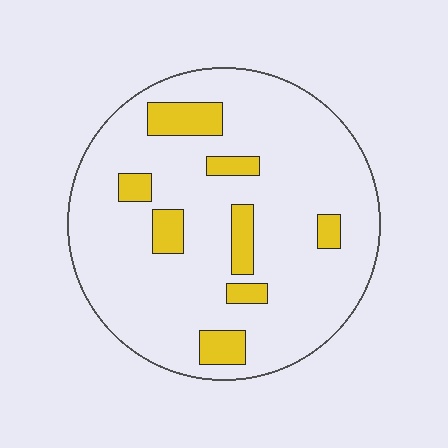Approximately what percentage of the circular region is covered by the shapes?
Approximately 15%.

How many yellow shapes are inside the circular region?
8.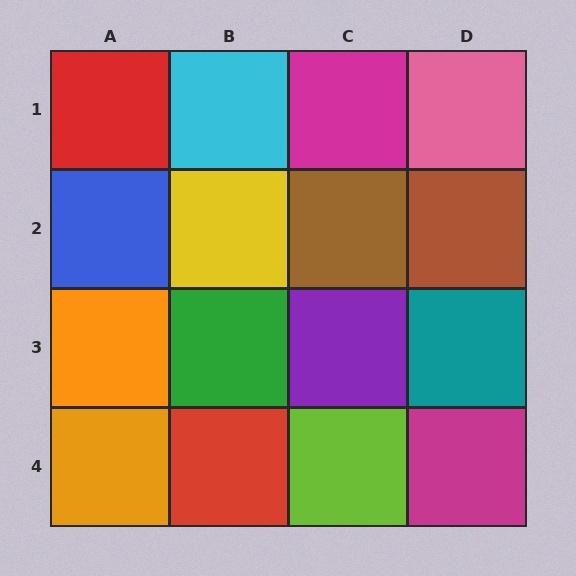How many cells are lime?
1 cell is lime.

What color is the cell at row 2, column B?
Yellow.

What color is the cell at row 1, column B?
Cyan.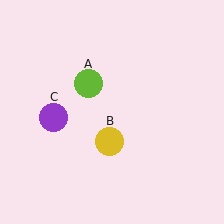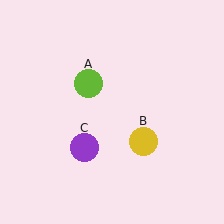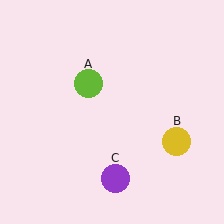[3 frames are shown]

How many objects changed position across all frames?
2 objects changed position: yellow circle (object B), purple circle (object C).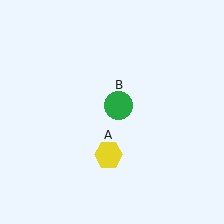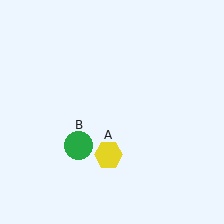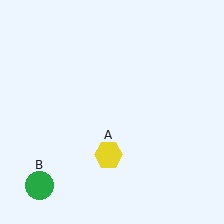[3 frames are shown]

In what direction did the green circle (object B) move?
The green circle (object B) moved down and to the left.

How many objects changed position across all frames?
1 object changed position: green circle (object B).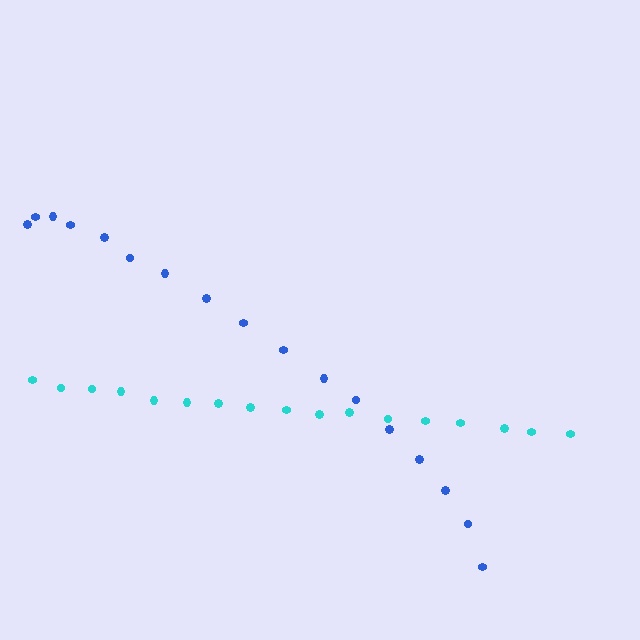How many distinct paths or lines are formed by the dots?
There are 2 distinct paths.